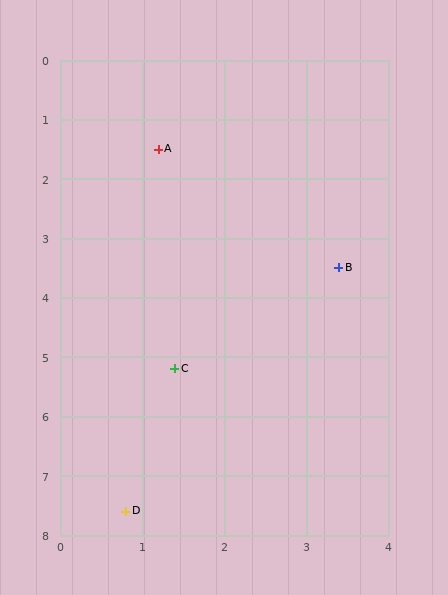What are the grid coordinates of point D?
Point D is at approximately (0.8, 7.6).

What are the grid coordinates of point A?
Point A is at approximately (1.2, 1.5).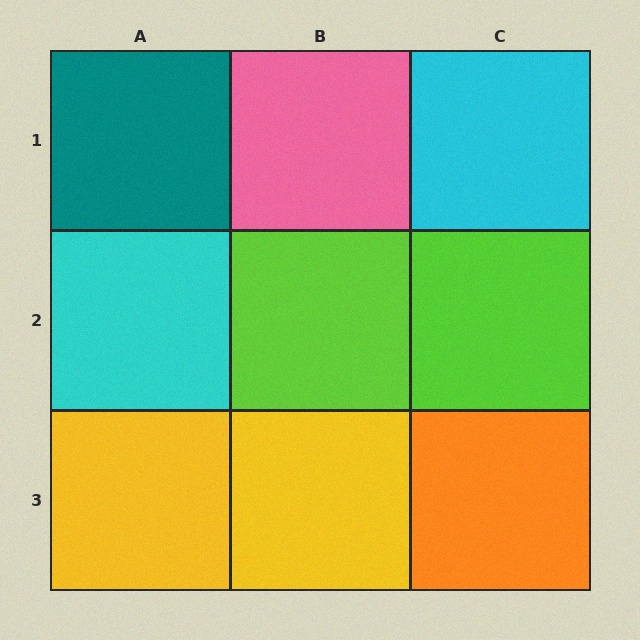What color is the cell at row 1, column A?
Teal.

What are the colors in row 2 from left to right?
Cyan, lime, lime.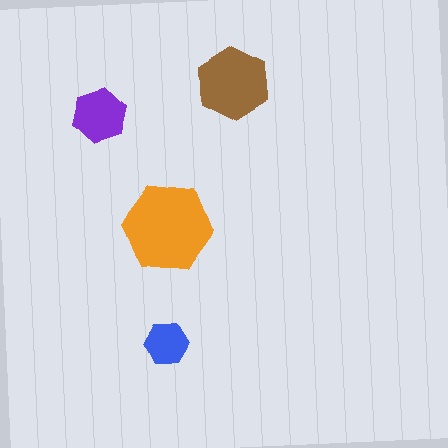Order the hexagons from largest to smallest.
the orange one, the brown one, the purple one, the blue one.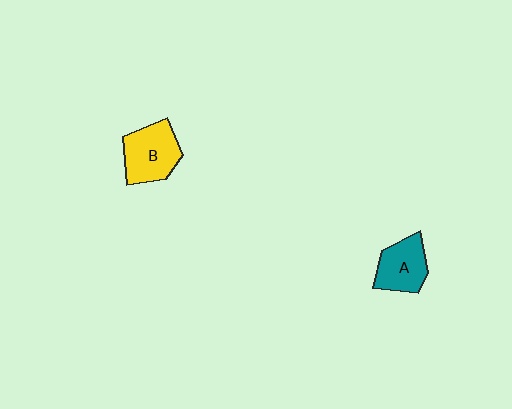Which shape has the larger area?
Shape B (yellow).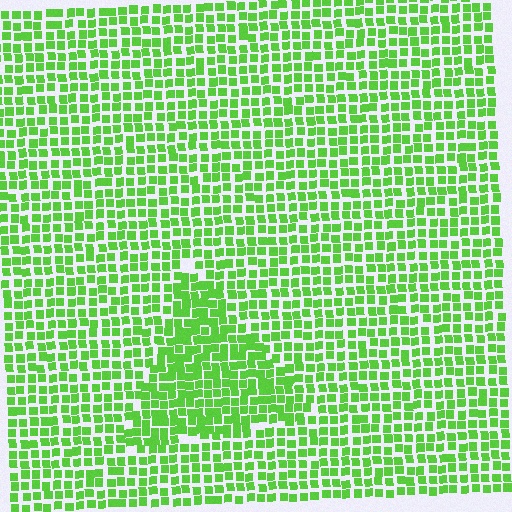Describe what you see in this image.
The image contains small lime elements arranged at two different densities. A triangle-shaped region is visible where the elements are more densely packed than the surrounding area.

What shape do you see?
I see a triangle.